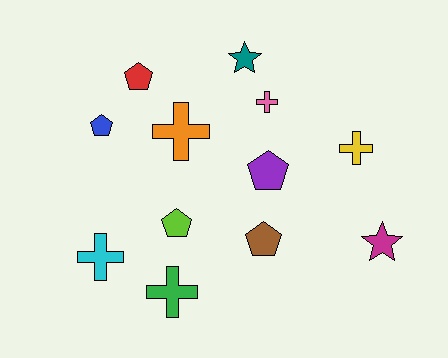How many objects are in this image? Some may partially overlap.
There are 12 objects.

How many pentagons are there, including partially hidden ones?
There are 5 pentagons.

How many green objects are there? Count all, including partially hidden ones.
There is 1 green object.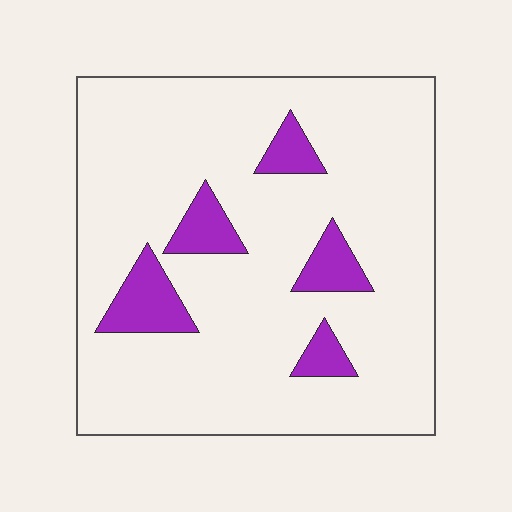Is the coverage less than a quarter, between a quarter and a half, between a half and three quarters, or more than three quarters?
Less than a quarter.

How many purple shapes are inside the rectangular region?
5.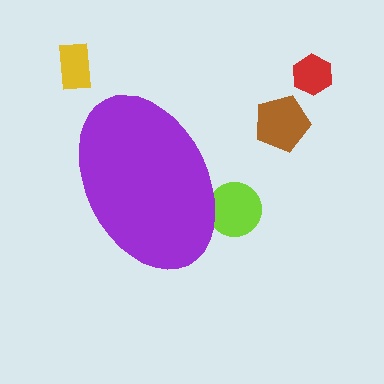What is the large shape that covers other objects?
A purple ellipse.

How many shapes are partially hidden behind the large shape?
1 shape is partially hidden.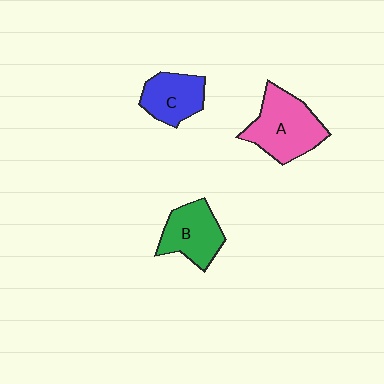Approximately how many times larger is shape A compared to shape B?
Approximately 1.3 times.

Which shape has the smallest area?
Shape C (blue).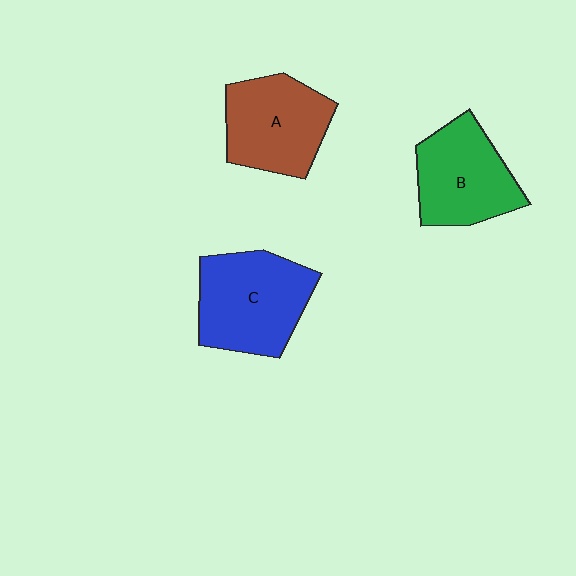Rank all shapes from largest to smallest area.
From largest to smallest: C (blue), A (brown), B (green).